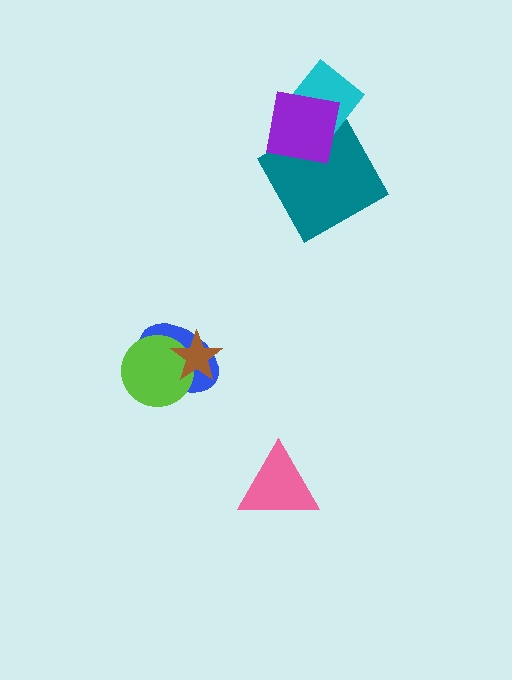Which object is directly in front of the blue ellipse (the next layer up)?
The lime circle is directly in front of the blue ellipse.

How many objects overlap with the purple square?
2 objects overlap with the purple square.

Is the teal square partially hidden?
Yes, it is partially covered by another shape.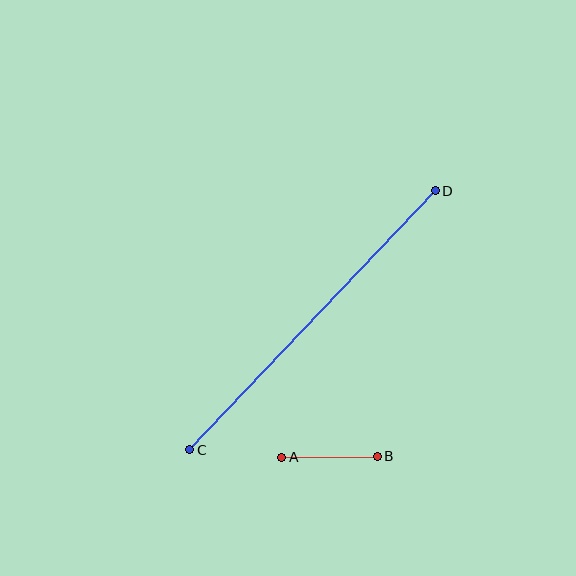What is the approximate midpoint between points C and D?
The midpoint is at approximately (312, 320) pixels.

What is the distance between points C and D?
The distance is approximately 357 pixels.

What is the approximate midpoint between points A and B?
The midpoint is at approximately (329, 457) pixels.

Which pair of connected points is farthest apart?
Points C and D are farthest apart.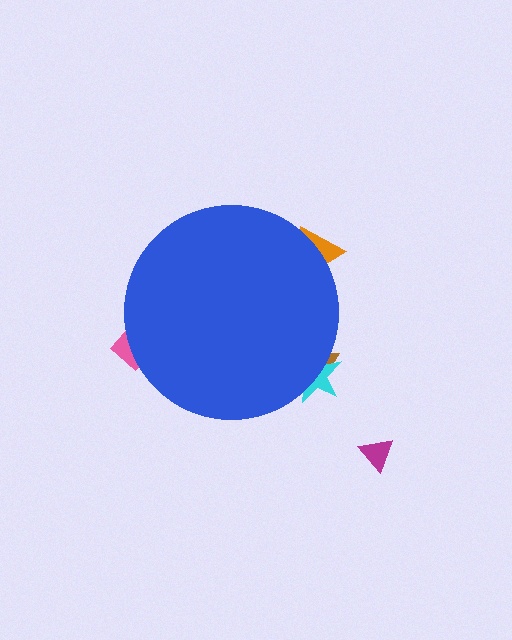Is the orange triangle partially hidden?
Yes, the orange triangle is partially hidden behind the blue circle.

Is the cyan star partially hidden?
Yes, the cyan star is partially hidden behind the blue circle.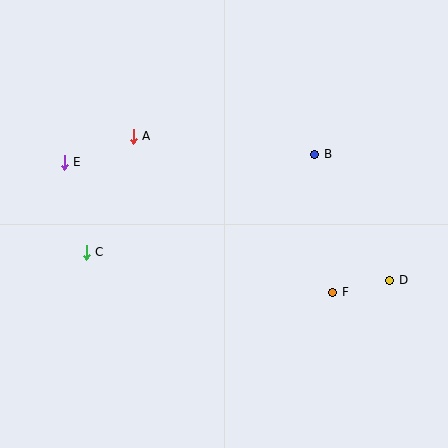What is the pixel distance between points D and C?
The distance between D and C is 305 pixels.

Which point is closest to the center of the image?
Point B at (315, 154) is closest to the center.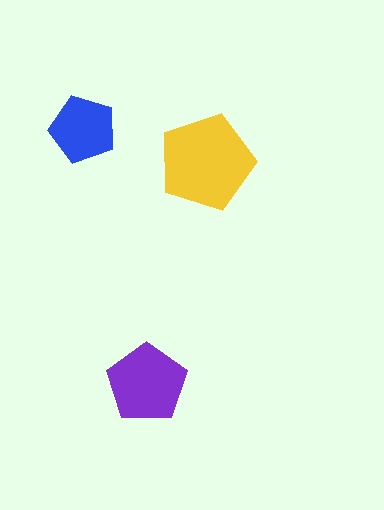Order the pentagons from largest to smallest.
the yellow one, the purple one, the blue one.